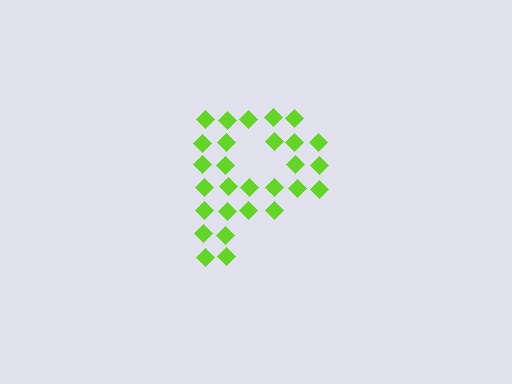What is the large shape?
The large shape is the letter P.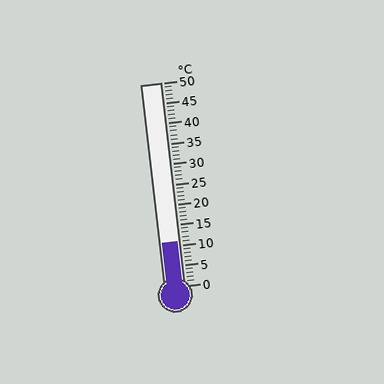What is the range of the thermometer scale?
The thermometer scale ranges from 0°C to 50°C.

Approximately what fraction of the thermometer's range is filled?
The thermometer is filled to approximately 20% of its range.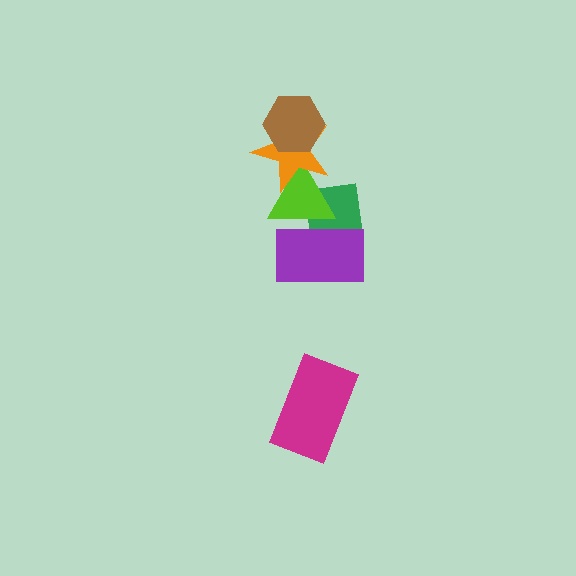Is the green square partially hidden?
Yes, it is partially covered by another shape.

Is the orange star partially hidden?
Yes, it is partially covered by another shape.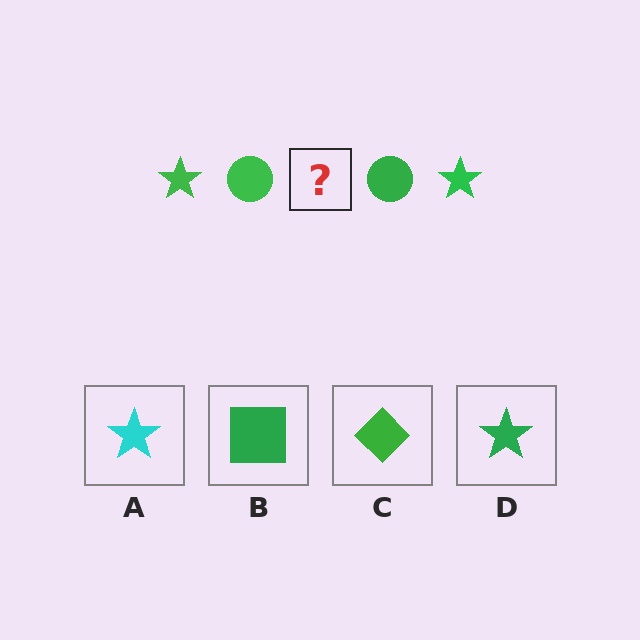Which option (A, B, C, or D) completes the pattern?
D.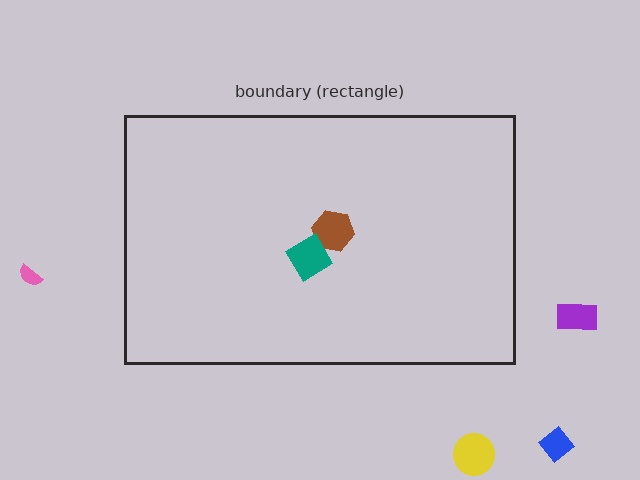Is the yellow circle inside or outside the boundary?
Outside.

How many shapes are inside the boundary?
2 inside, 4 outside.